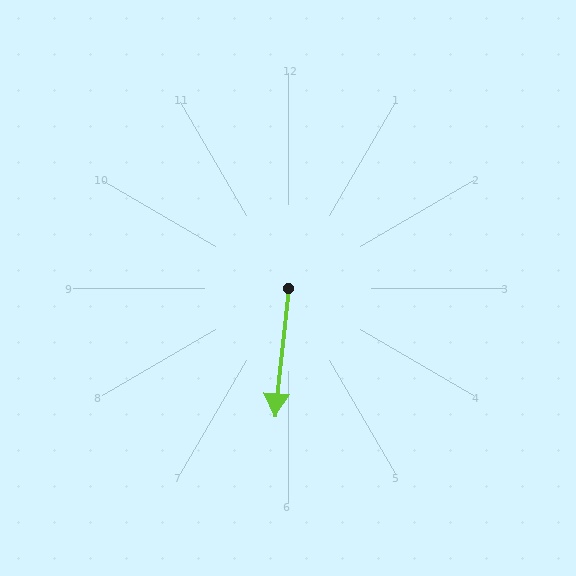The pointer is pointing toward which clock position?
Roughly 6 o'clock.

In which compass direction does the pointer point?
South.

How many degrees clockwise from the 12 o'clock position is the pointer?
Approximately 186 degrees.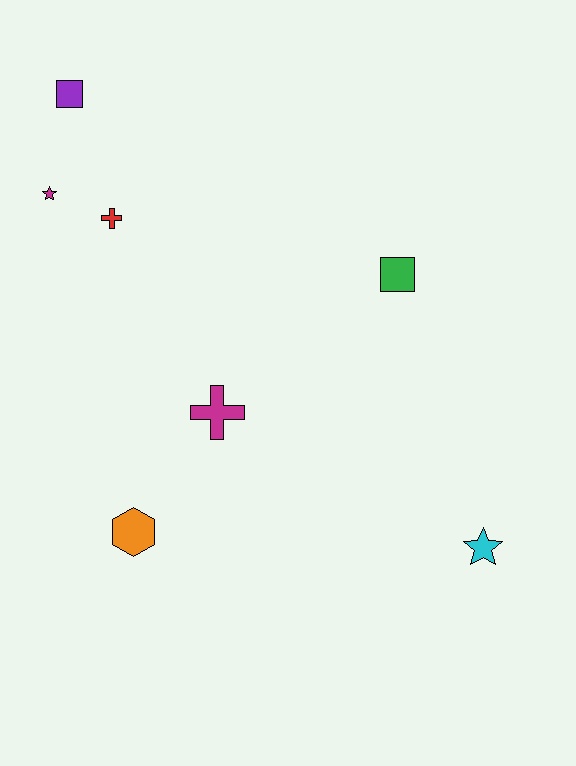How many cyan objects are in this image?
There is 1 cyan object.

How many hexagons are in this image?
There is 1 hexagon.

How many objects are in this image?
There are 7 objects.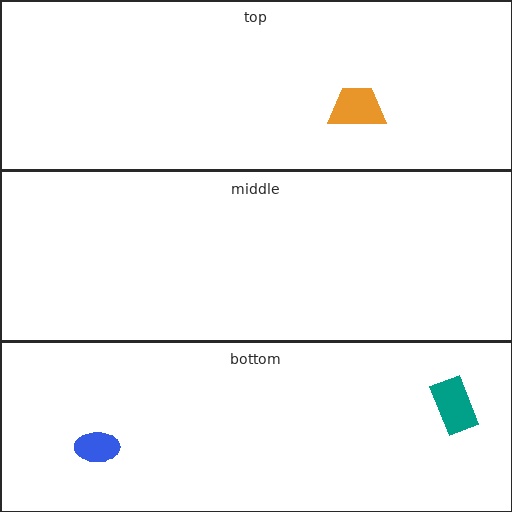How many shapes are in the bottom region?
2.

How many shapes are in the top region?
1.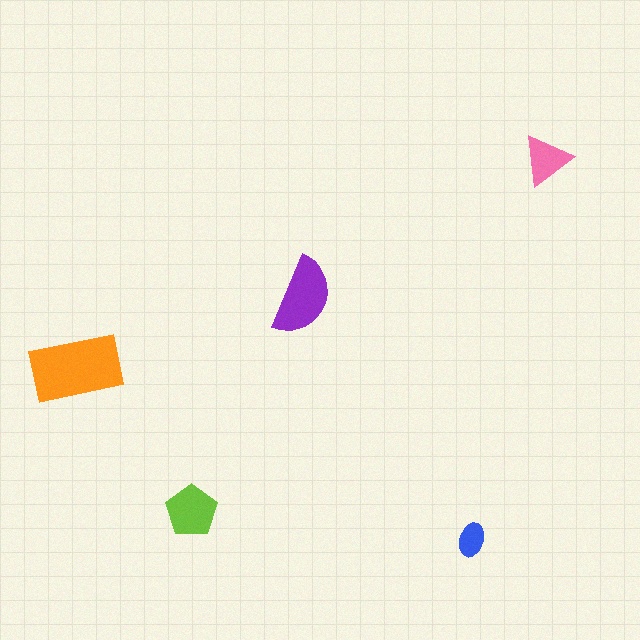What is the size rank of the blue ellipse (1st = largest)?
5th.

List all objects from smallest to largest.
The blue ellipse, the pink triangle, the lime pentagon, the purple semicircle, the orange rectangle.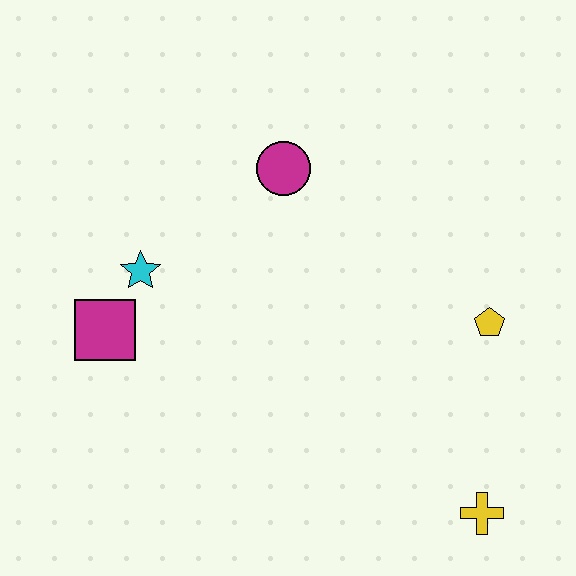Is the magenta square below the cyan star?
Yes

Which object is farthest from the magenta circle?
The yellow cross is farthest from the magenta circle.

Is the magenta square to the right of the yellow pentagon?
No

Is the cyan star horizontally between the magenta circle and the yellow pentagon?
No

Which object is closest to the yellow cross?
The yellow pentagon is closest to the yellow cross.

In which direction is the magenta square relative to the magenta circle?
The magenta square is to the left of the magenta circle.